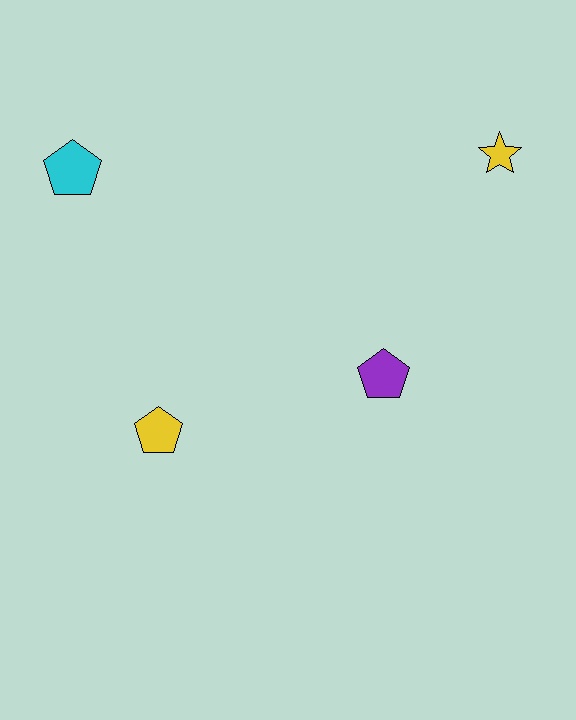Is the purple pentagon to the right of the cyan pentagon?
Yes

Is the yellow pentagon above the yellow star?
No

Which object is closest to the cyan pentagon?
The yellow pentagon is closest to the cyan pentagon.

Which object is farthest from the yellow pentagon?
The yellow star is farthest from the yellow pentagon.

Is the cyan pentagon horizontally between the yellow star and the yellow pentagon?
No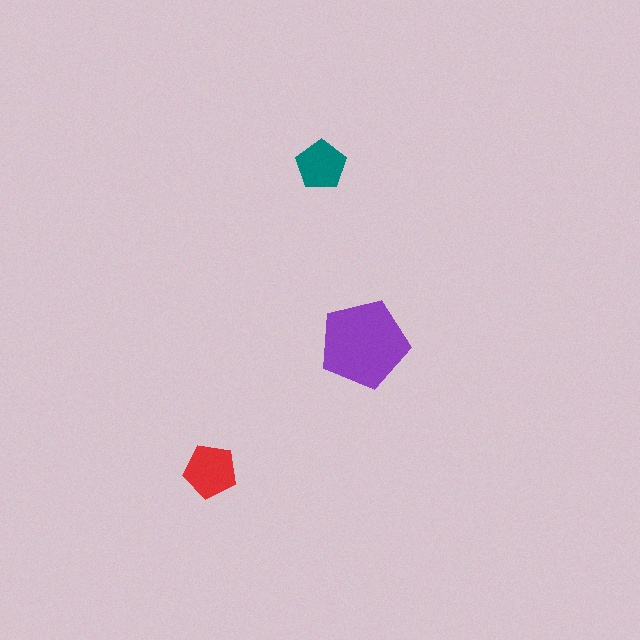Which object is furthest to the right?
The purple pentagon is rightmost.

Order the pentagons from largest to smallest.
the purple one, the red one, the teal one.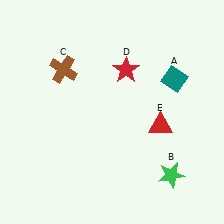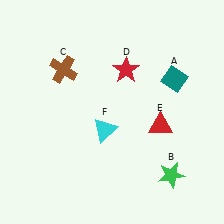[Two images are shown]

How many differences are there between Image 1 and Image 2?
There is 1 difference between the two images.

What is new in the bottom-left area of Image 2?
A cyan triangle (F) was added in the bottom-left area of Image 2.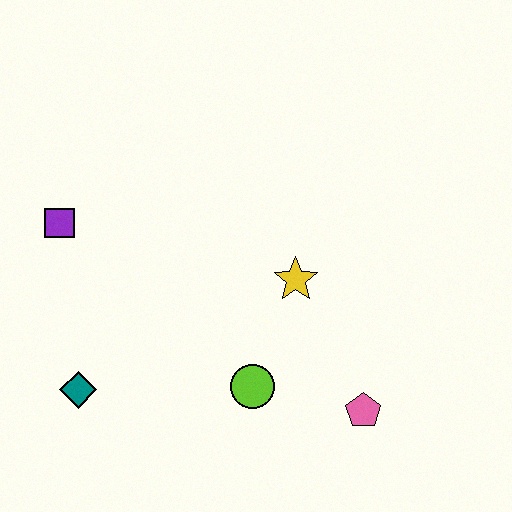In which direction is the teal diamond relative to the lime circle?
The teal diamond is to the left of the lime circle.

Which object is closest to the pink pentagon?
The lime circle is closest to the pink pentagon.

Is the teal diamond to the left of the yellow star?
Yes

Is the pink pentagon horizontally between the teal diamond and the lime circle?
No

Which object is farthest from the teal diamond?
The pink pentagon is farthest from the teal diamond.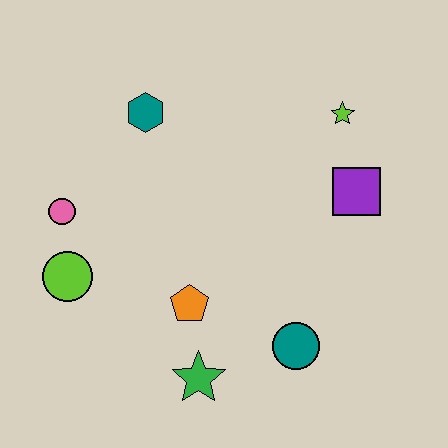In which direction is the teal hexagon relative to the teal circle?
The teal hexagon is above the teal circle.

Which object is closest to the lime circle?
The pink circle is closest to the lime circle.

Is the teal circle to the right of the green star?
Yes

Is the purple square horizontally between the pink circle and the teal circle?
No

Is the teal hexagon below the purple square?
No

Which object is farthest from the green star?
The lime star is farthest from the green star.